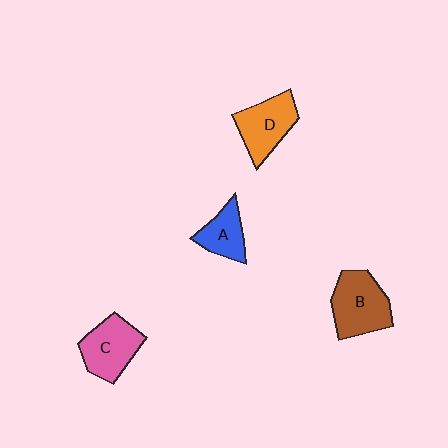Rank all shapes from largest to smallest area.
From largest to smallest: B (brown), C (pink), D (orange), A (blue).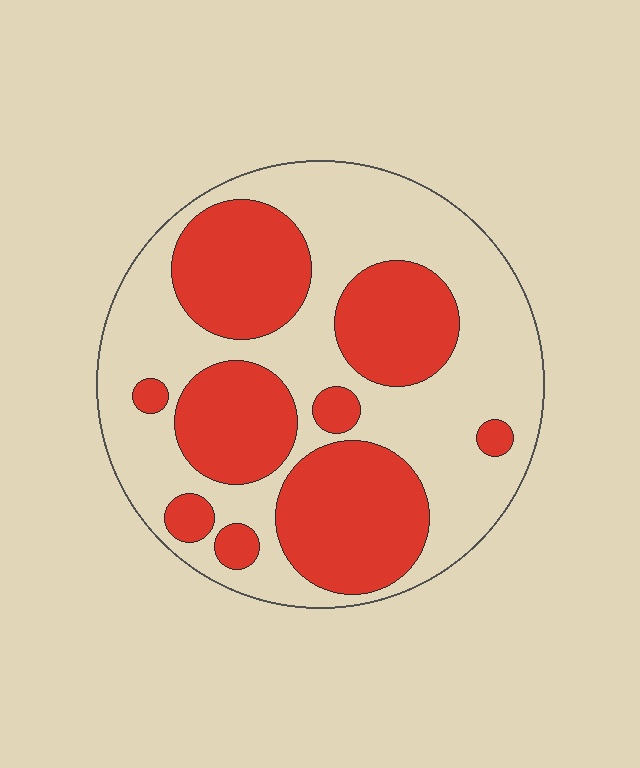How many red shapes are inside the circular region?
9.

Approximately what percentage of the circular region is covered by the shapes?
Approximately 40%.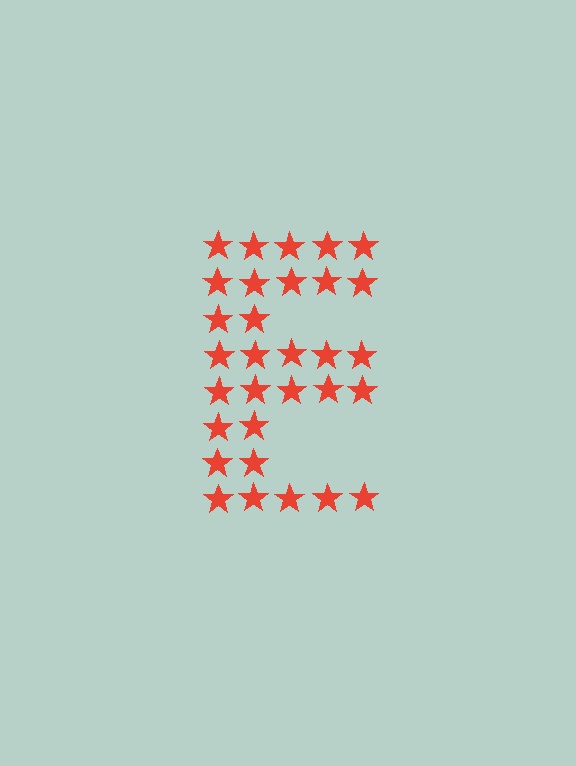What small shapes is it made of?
It is made of small stars.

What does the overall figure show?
The overall figure shows the letter E.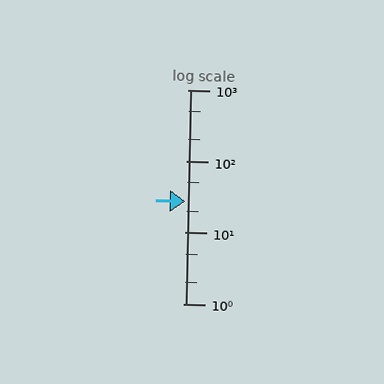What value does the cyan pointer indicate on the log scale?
The pointer indicates approximately 27.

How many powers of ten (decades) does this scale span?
The scale spans 3 decades, from 1 to 1000.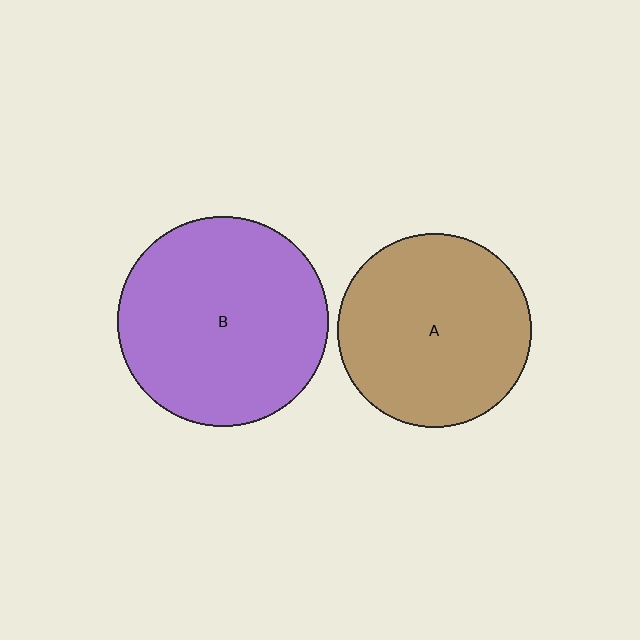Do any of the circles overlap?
No, none of the circles overlap.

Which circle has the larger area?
Circle B (purple).